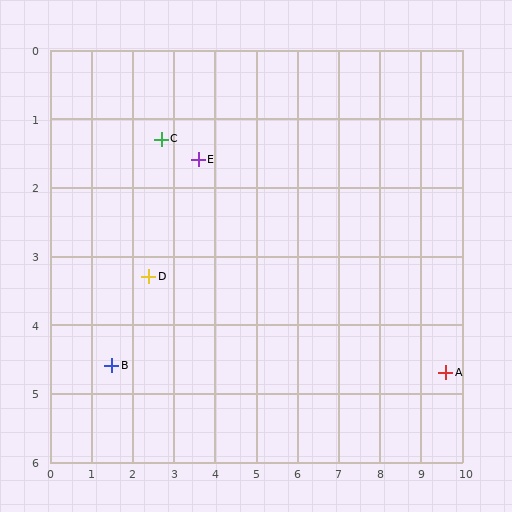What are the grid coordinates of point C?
Point C is at approximately (2.7, 1.3).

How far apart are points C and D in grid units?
Points C and D are about 2.0 grid units apart.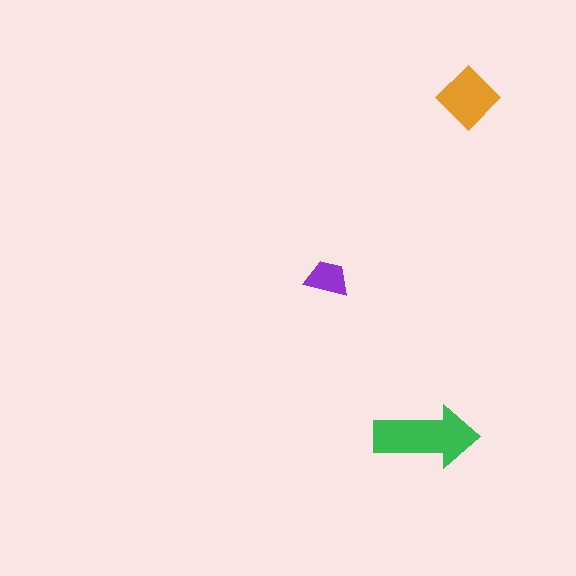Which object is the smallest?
The purple trapezoid.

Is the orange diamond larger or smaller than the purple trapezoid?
Larger.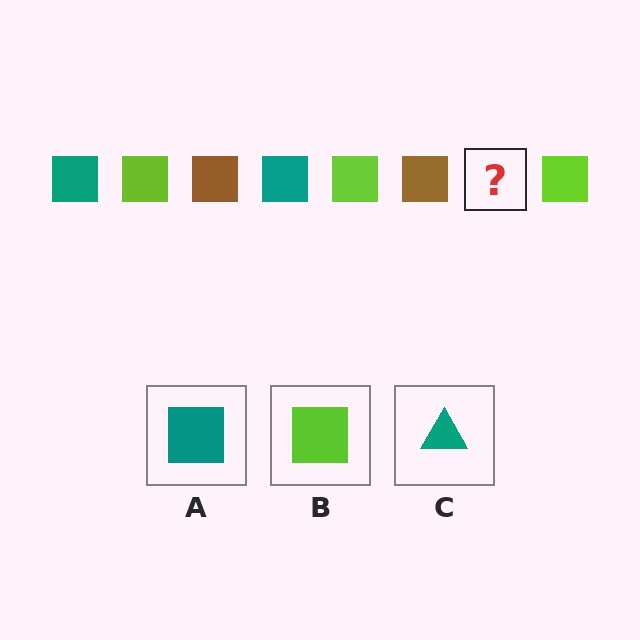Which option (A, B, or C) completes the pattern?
A.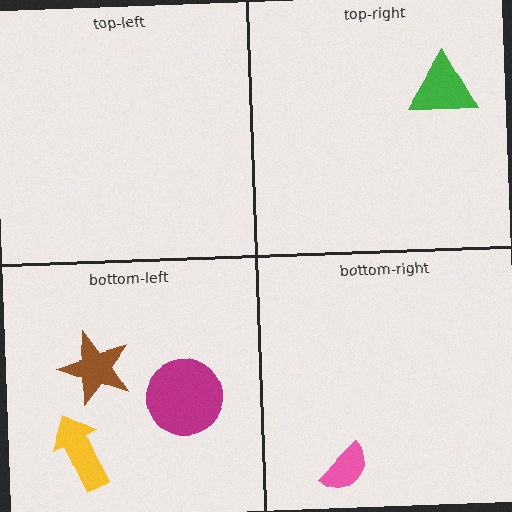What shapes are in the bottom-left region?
The brown star, the yellow arrow, the magenta circle.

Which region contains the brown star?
The bottom-left region.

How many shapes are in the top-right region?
1.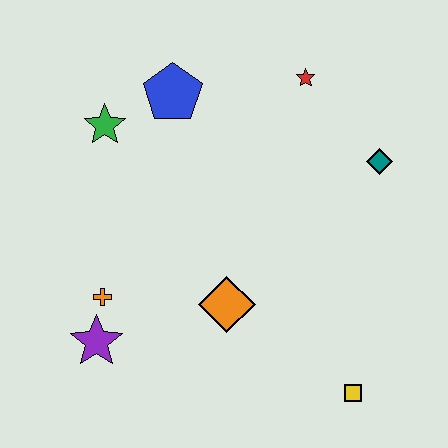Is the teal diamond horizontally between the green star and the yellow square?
No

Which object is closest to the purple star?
The orange cross is closest to the purple star.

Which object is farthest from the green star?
The yellow square is farthest from the green star.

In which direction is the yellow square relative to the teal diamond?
The yellow square is below the teal diamond.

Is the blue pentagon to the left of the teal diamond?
Yes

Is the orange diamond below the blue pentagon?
Yes